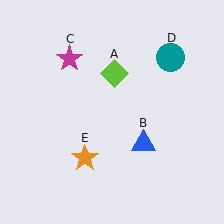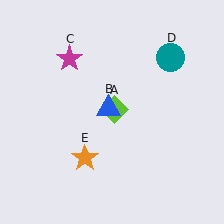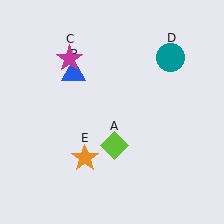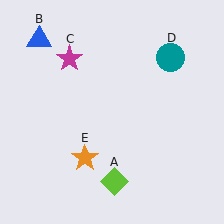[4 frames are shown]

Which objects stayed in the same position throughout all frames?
Magenta star (object C) and teal circle (object D) and orange star (object E) remained stationary.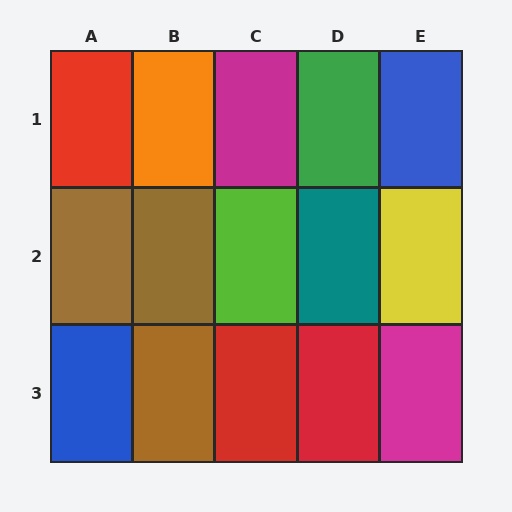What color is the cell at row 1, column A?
Red.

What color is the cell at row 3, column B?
Brown.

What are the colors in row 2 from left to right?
Brown, brown, lime, teal, yellow.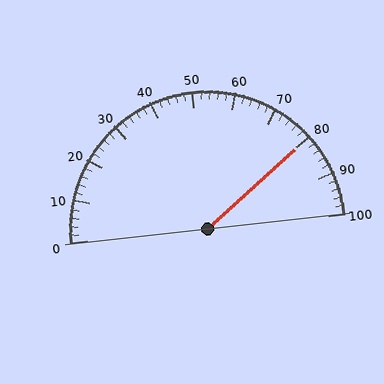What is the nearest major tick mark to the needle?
The nearest major tick mark is 80.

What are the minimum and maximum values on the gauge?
The gauge ranges from 0 to 100.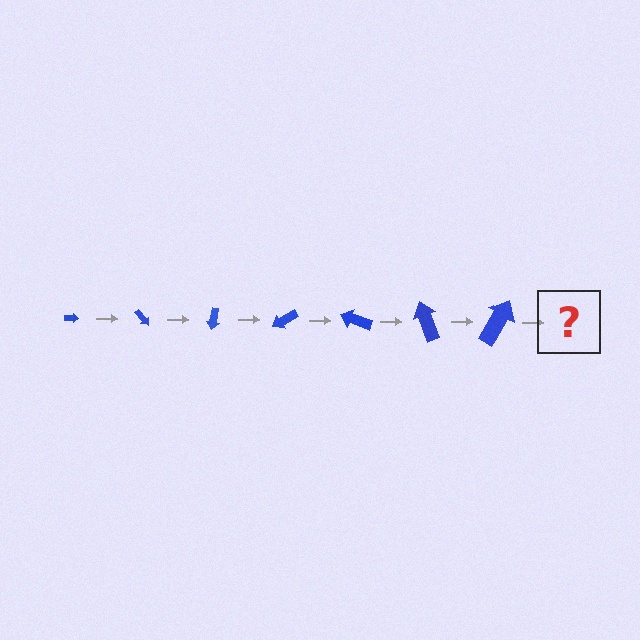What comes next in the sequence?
The next element should be an arrow, larger than the previous one and rotated 350 degrees from the start.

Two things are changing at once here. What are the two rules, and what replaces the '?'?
The two rules are that the arrow grows larger each step and it rotates 50 degrees each step. The '?' should be an arrow, larger than the previous one and rotated 350 degrees from the start.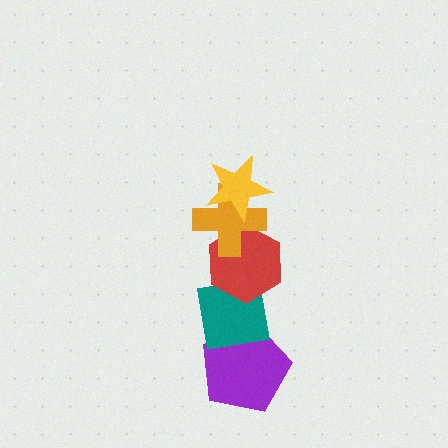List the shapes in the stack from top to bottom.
From top to bottom: the yellow star, the orange cross, the red hexagon, the teal square, the purple pentagon.